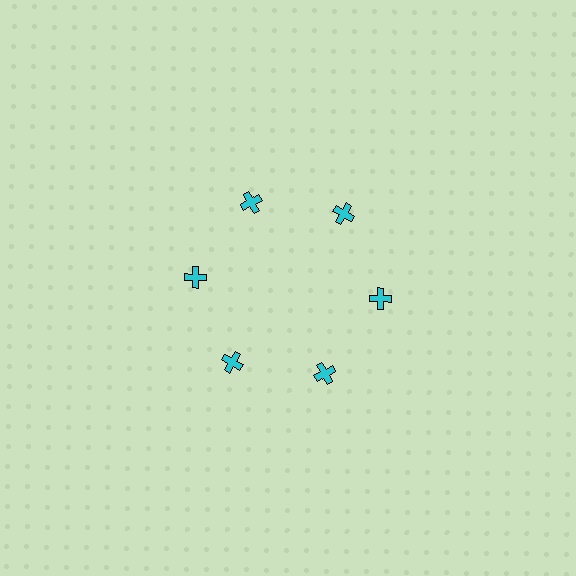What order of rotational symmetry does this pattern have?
This pattern has 6-fold rotational symmetry.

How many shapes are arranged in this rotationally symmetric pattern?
There are 6 shapes, arranged in 6 groups of 1.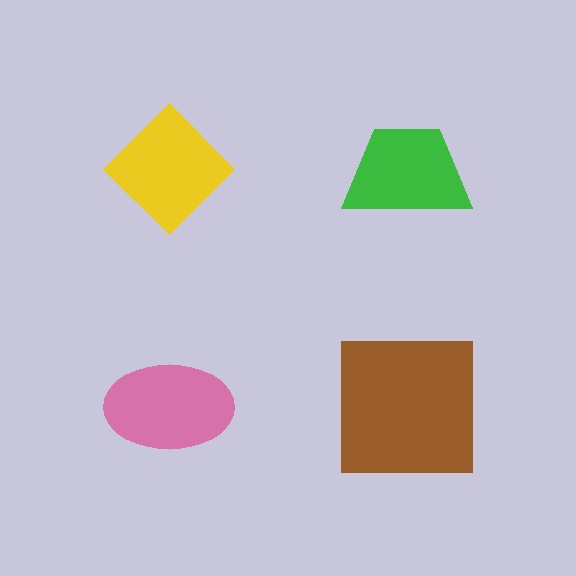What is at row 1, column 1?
A yellow diamond.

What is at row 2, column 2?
A brown square.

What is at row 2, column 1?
A pink ellipse.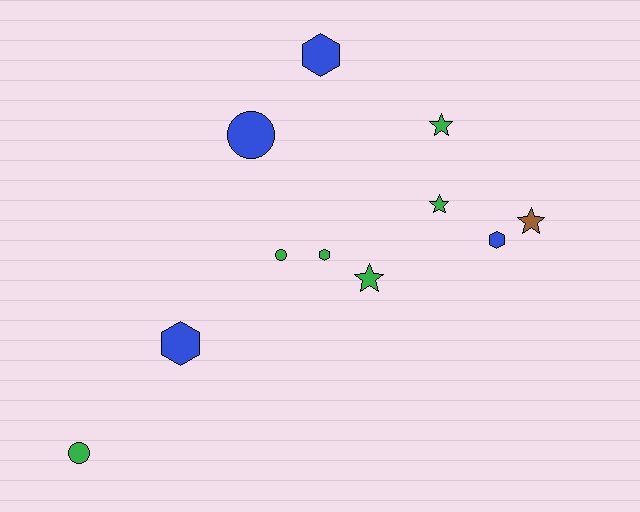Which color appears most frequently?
Green, with 6 objects.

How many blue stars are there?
There are no blue stars.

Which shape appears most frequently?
Hexagon, with 4 objects.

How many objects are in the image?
There are 11 objects.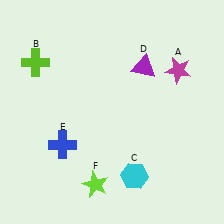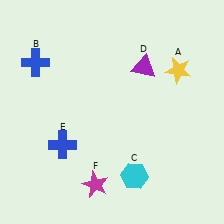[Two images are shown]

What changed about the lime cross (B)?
In Image 1, B is lime. In Image 2, it changed to blue.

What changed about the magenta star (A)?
In Image 1, A is magenta. In Image 2, it changed to yellow.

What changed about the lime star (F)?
In Image 1, F is lime. In Image 2, it changed to magenta.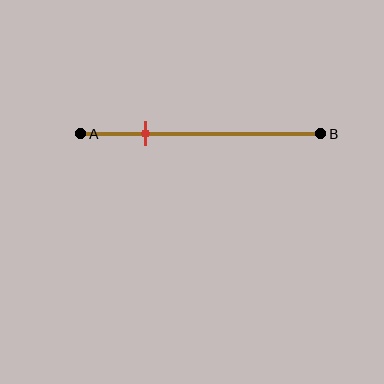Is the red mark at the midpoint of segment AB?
No, the mark is at about 25% from A, not at the 50% midpoint.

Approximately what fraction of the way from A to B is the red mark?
The red mark is approximately 25% of the way from A to B.